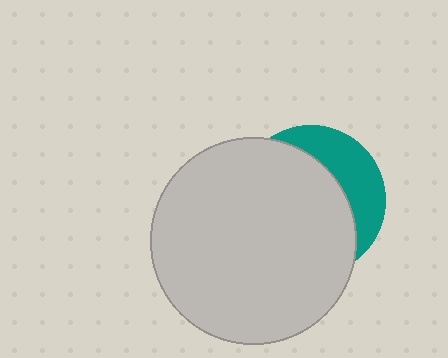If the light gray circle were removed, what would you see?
You would see the complete teal circle.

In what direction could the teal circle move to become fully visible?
The teal circle could move right. That would shift it out from behind the light gray circle entirely.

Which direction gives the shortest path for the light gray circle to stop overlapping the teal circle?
Moving left gives the shortest separation.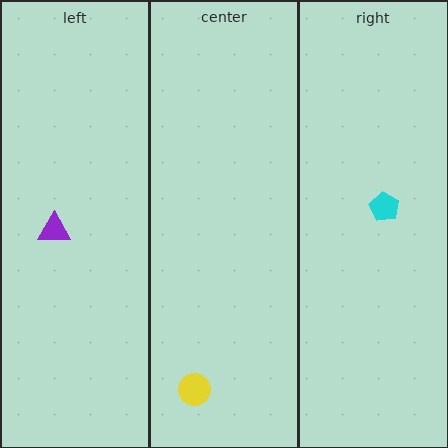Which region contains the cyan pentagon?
The right region.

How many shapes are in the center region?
1.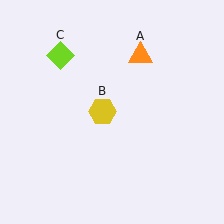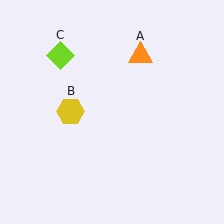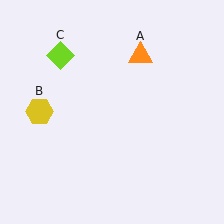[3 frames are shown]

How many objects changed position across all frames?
1 object changed position: yellow hexagon (object B).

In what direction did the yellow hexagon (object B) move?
The yellow hexagon (object B) moved left.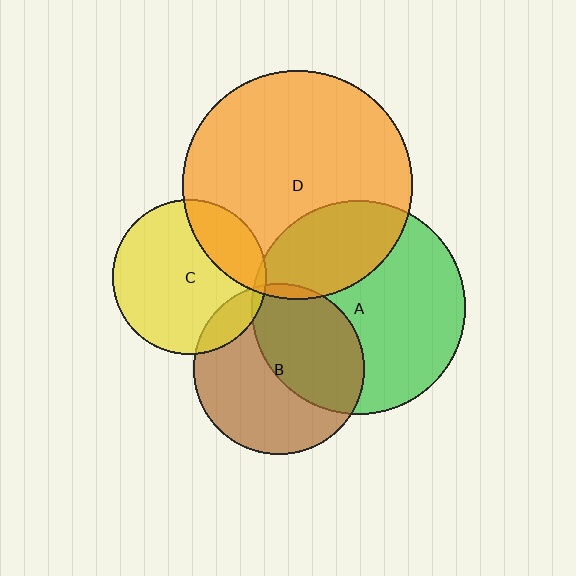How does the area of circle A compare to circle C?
Approximately 1.9 times.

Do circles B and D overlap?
Yes.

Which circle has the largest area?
Circle D (orange).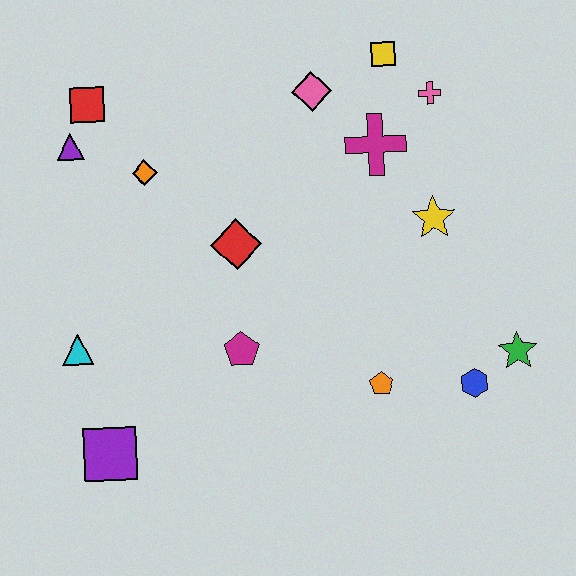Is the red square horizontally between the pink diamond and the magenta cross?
No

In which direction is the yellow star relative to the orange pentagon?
The yellow star is above the orange pentagon.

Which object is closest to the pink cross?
The yellow square is closest to the pink cross.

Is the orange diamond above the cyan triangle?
Yes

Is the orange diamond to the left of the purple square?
No